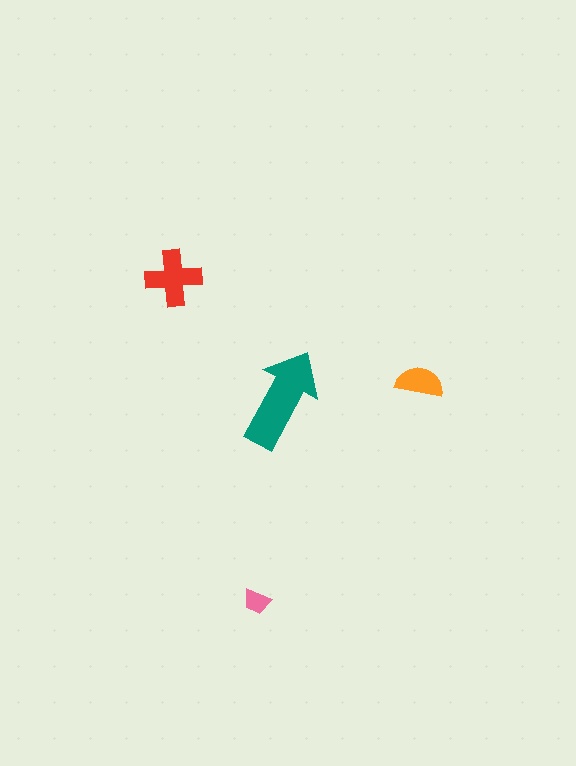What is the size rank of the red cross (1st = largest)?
2nd.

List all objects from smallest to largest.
The pink trapezoid, the orange semicircle, the red cross, the teal arrow.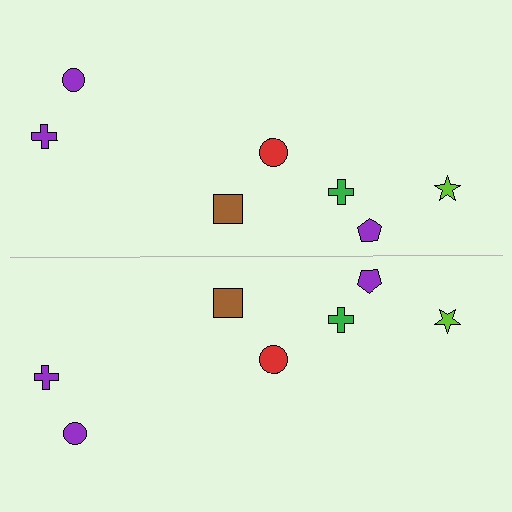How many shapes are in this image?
There are 14 shapes in this image.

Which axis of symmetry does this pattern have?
The pattern has a horizontal axis of symmetry running through the center of the image.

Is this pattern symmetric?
Yes, this pattern has bilateral (reflection) symmetry.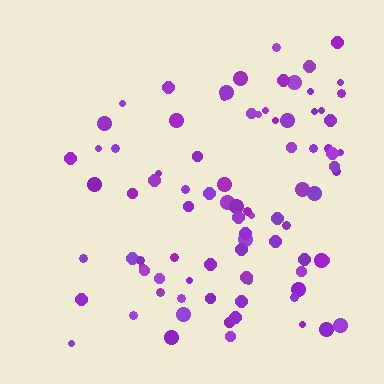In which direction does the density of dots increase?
From left to right, with the right side densest.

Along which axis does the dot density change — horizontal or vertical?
Horizontal.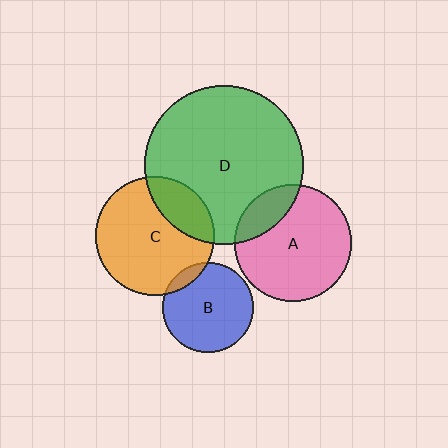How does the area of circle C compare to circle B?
Approximately 1.7 times.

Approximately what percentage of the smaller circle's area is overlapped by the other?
Approximately 20%.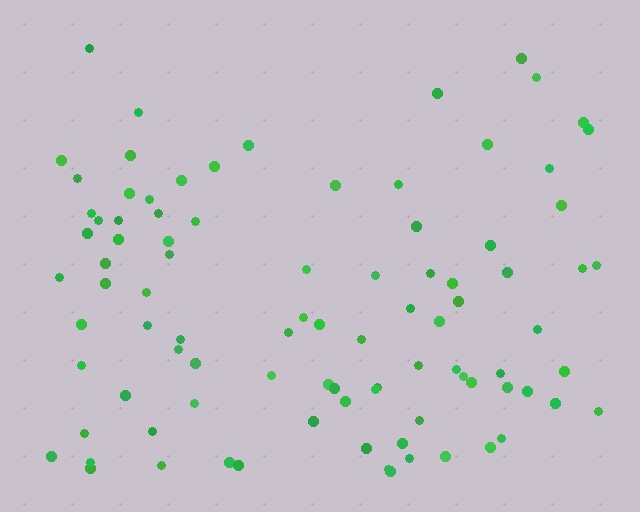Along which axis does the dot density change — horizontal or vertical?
Vertical.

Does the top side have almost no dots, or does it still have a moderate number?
Still a moderate number, just noticeably fewer than the bottom.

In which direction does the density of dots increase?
From top to bottom, with the bottom side densest.